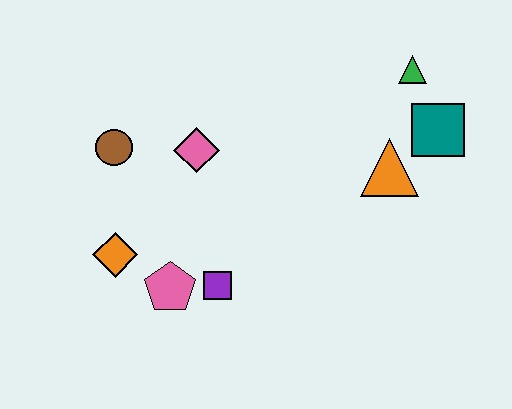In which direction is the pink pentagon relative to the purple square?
The pink pentagon is to the left of the purple square.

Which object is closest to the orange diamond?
The pink pentagon is closest to the orange diamond.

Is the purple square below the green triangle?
Yes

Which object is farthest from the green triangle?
The orange diamond is farthest from the green triangle.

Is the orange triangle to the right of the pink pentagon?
Yes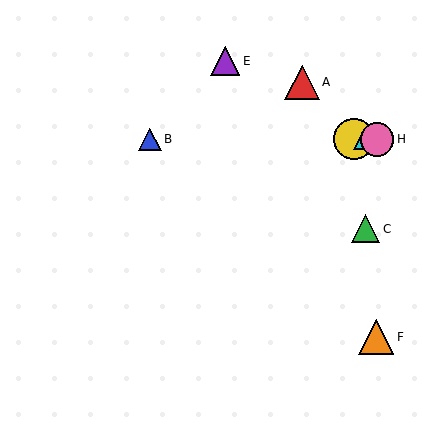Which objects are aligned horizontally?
Objects B, D, G, H are aligned horizontally.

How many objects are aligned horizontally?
4 objects (B, D, G, H) are aligned horizontally.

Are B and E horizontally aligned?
No, B is at y≈139 and E is at y≈61.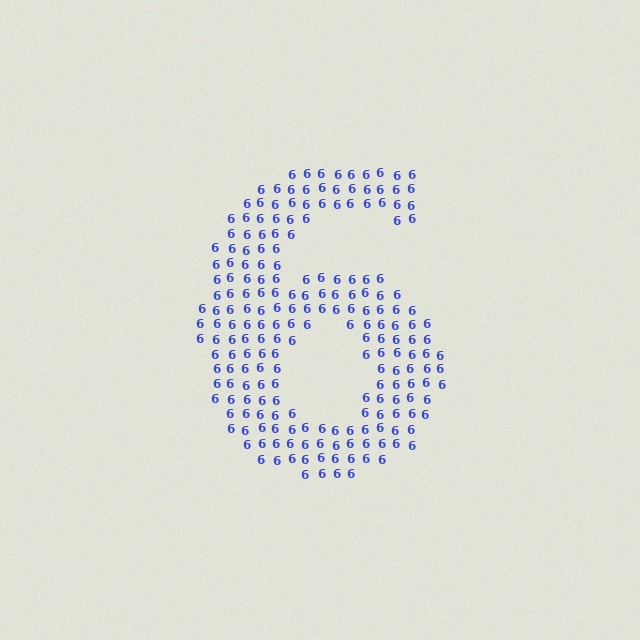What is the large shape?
The large shape is the digit 6.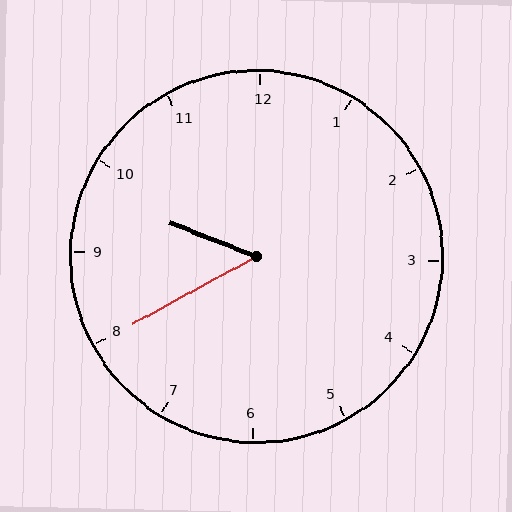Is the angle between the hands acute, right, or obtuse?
It is acute.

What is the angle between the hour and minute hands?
Approximately 50 degrees.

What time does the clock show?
9:40.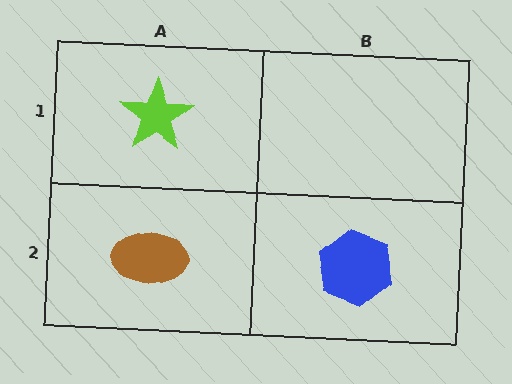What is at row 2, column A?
A brown ellipse.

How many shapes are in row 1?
1 shape.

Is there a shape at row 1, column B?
No, that cell is empty.